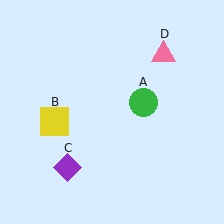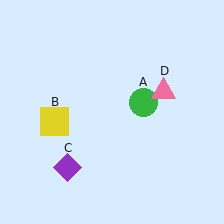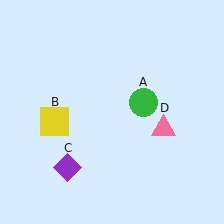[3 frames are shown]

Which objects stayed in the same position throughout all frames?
Green circle (object A) and yellow square (object B) and purple diamond (object C) remained stationary.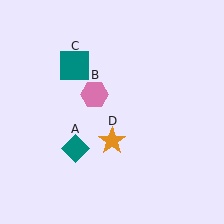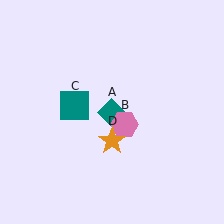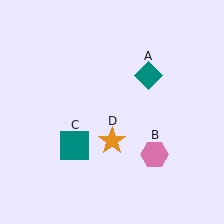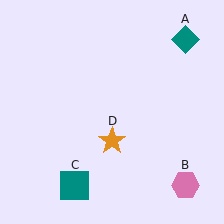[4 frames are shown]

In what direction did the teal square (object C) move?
The teal square (object C) moved down.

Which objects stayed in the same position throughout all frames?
Orange star (object D) remained stationary.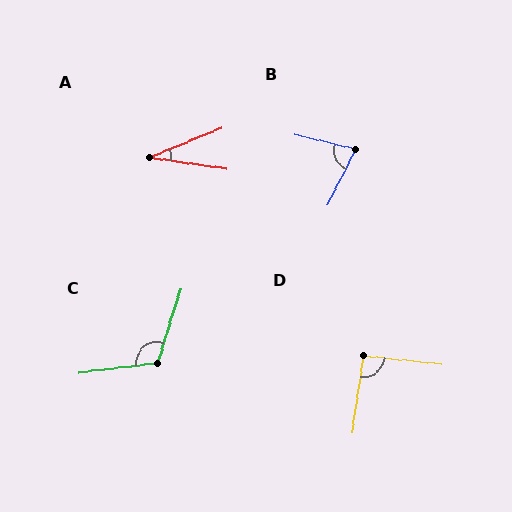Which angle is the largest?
C, at approximately 115 degrees.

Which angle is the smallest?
A, at approximately 31 degrees.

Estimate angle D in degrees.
Approximately 92 degrees.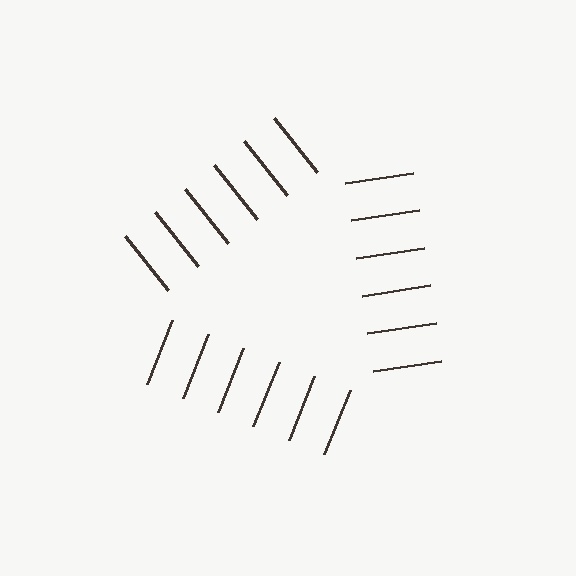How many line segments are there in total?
18 — 6 along each of the 3 edges.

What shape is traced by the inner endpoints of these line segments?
An illusory triangle — the line segments terminate on its edges but no continuous stroke is drawn.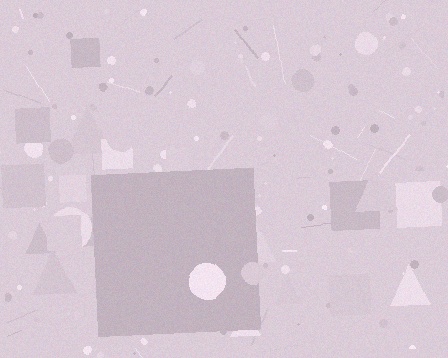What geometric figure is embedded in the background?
A square is embedded in the background.